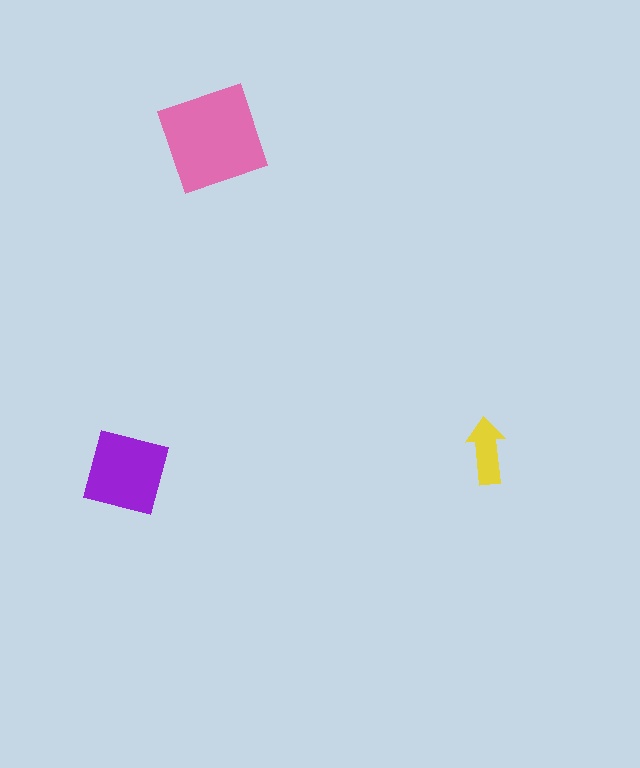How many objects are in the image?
There are 3 objects in the image.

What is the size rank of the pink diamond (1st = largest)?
1st.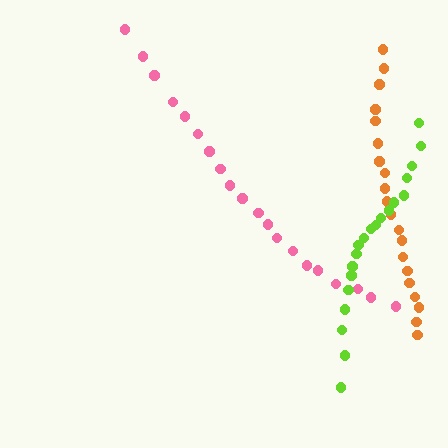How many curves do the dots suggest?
There are 3 distinct paths.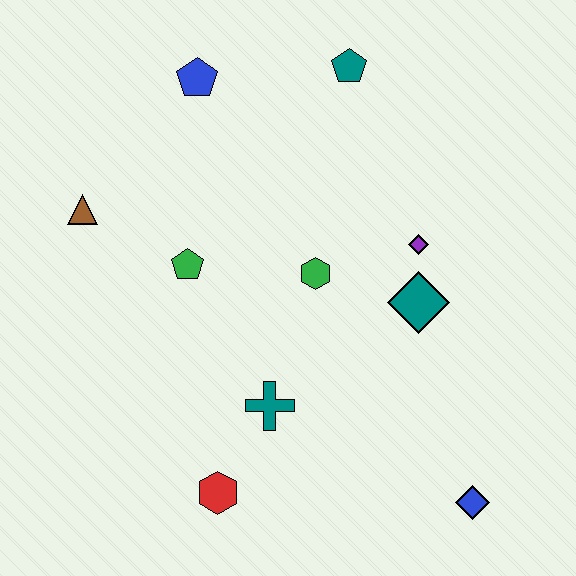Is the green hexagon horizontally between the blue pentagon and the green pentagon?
No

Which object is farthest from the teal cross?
The teal pentagon is farthest from the teal cross.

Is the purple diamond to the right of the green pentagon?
Yes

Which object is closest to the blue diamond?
The teal diamond is closest to the blue diamond.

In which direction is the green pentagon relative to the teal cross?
The green pentagon is above the teal cross.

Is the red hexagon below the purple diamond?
Yes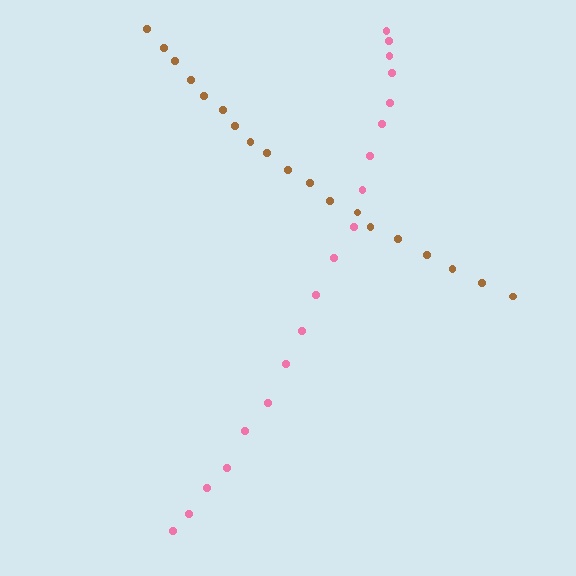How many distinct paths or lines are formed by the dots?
There are 2 distinct paths.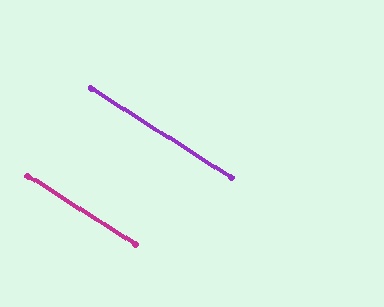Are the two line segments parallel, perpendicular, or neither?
Parallel — their directions differ by only 0.1°.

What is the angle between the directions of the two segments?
Approximately 0 degrees.